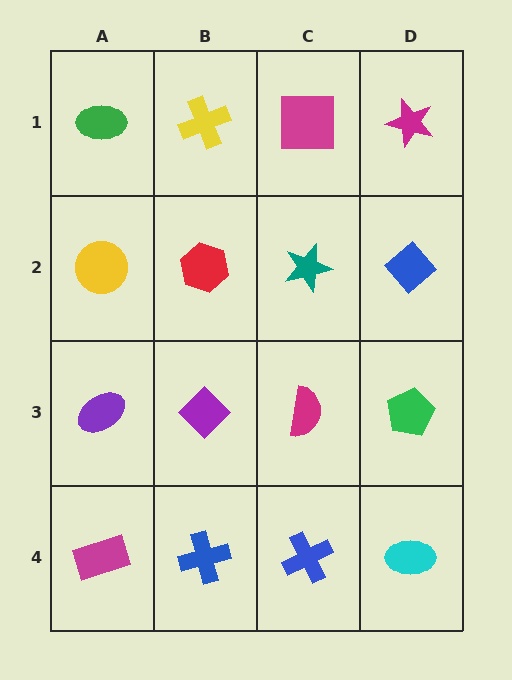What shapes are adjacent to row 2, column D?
A magenta star (row 1, column D), a green pentagon (row 3, column D), a teal star (row 2, column C).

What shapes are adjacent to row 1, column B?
A red hexagon (row 2, column B), a green ellipse (row 1, column A), a magenta square (row 1, column C).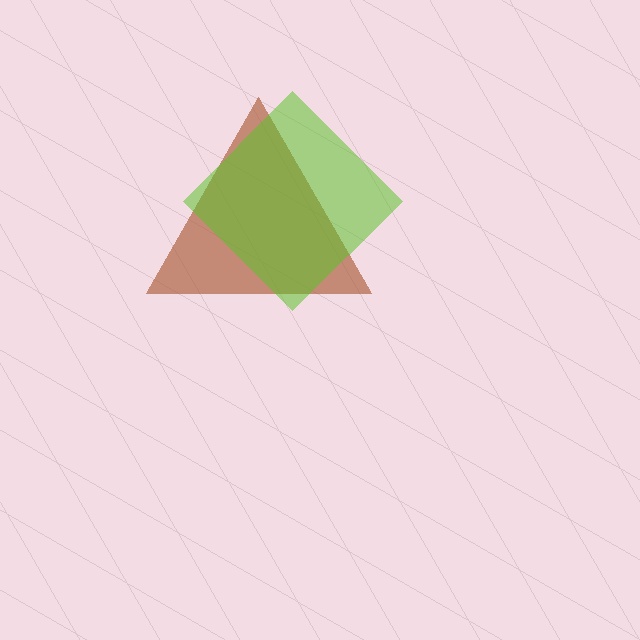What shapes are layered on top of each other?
The layered shapes are: a brown triangle, a lime diamond.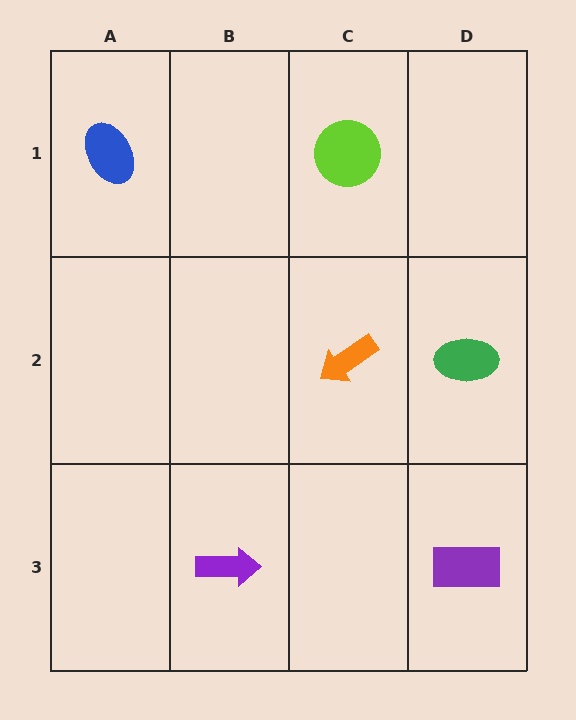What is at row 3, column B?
A purple arrow.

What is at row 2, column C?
An orange arrow.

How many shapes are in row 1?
2 shapes.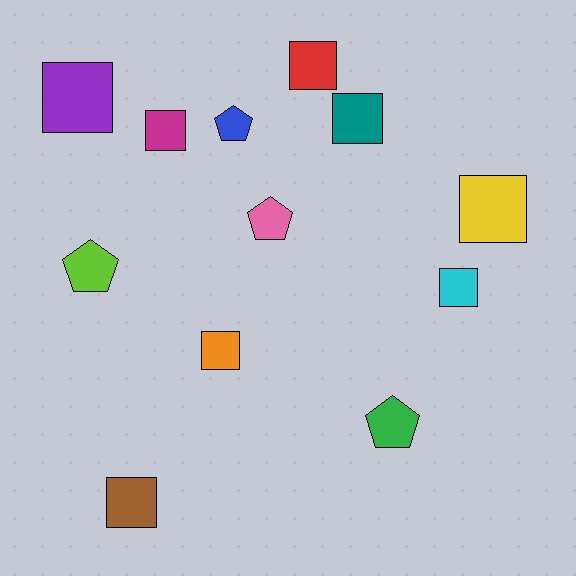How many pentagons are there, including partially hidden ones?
There are 4 pentagons.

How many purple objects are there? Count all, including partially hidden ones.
There is 1 purple object.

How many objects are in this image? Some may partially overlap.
There are 12 objects.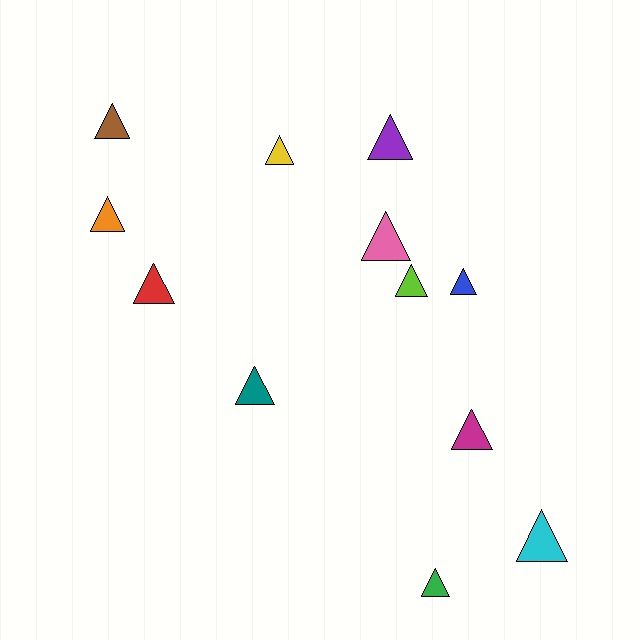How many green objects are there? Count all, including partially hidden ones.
There is 1 green object.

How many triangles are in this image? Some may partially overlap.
There are 12 triangles.